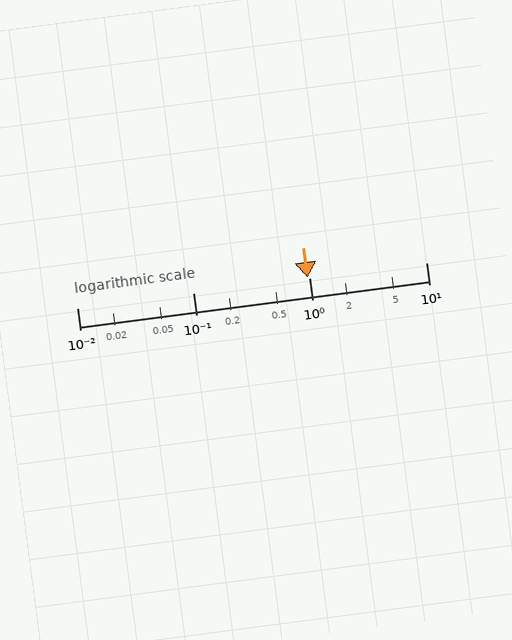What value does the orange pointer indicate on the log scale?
The pointer indicates approximately 0.95.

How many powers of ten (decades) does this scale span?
The scale spans 3 decades, from 0.01 to 10.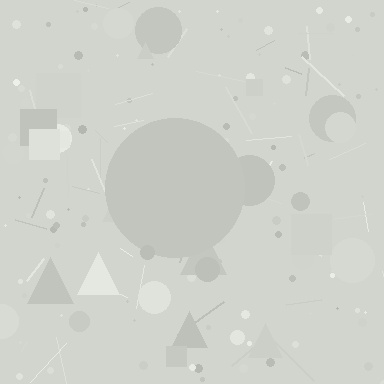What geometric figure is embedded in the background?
A circle is embedded in the background.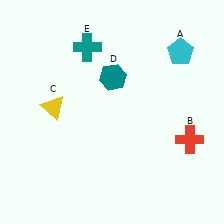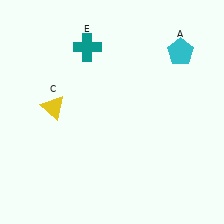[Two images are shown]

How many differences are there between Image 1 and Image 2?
There are 2 differences between the two images.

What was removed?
The red cross (B), the teal hexagon (D) were removed in Image 2.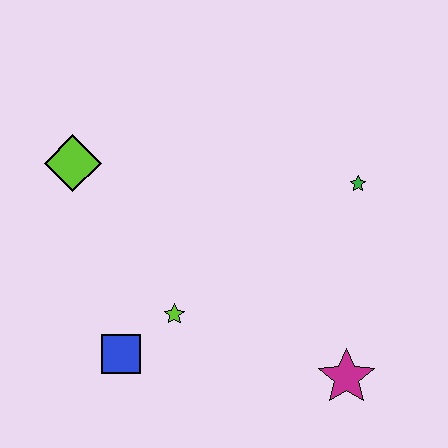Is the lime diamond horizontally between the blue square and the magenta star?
No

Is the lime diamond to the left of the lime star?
Yes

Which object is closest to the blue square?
The lime star is closest to the blue square.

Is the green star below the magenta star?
No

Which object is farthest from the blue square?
The green star is farthest from the blue square.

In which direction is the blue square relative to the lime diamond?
The blue square is below the lime diamond.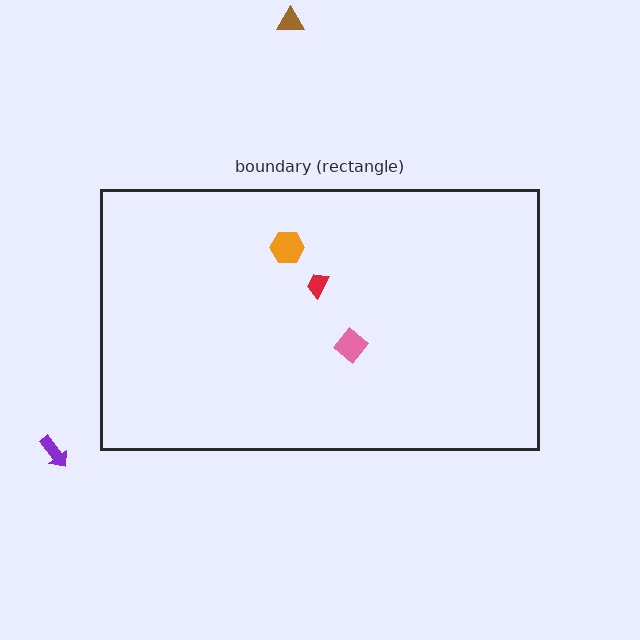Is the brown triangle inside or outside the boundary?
Outside.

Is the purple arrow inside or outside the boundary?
Outside.